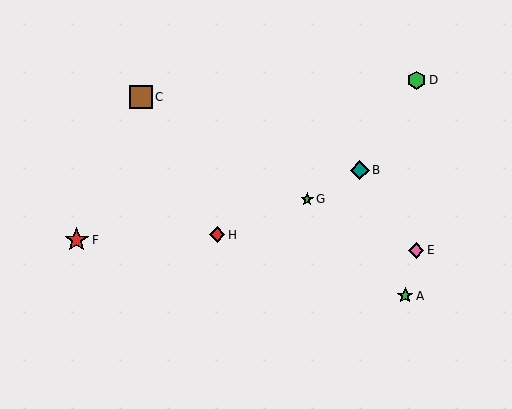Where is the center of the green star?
The center of the green star is at (405, 296).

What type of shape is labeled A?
Shape A is a green star.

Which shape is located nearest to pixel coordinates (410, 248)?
The pink diamond (labeled E) at (416, 250) is nearest to that location.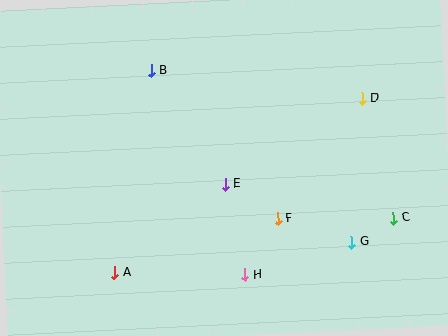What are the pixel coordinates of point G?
Point G is at (351, 242).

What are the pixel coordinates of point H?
Point H is at (245, 275).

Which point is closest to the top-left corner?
Point B is closest to the top-left corner.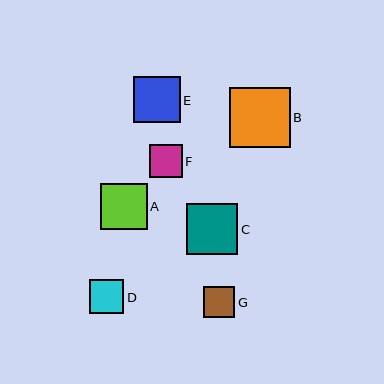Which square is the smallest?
Square G is the smallest with a size of approximately 32 pixels.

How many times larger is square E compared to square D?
Square E is approximately 1.3 times the size of square D.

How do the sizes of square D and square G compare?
Square D and square G are approximately the same size.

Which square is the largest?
Square B is the largest with a size of approximately 60 pixels.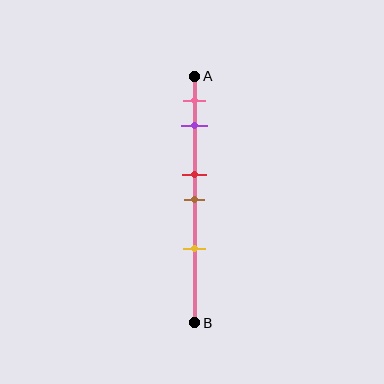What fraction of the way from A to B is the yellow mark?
The yellow mark is approximately 70% (0.7) of the way from A to B.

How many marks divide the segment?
There are 5 marks dividing the segment.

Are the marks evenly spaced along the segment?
No, the marks are not evenly spaced.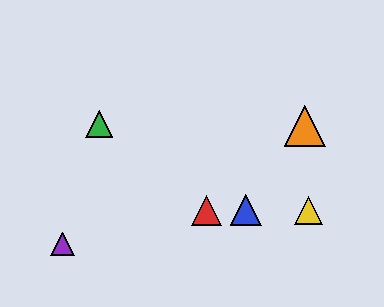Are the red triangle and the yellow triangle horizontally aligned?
Yes, both are at y≈210.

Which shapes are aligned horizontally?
The red triangle, the blue triangle, the yellow triangle are aligned horizontally.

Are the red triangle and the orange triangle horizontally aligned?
No, the red triangle is at y≈210 and the orange triangle is at y≈126.